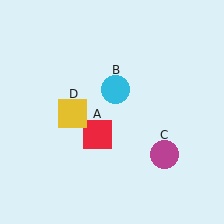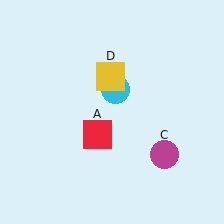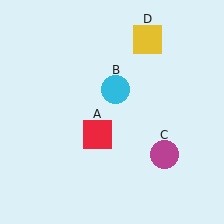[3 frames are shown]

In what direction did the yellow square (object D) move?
The yellow square (object D) moved up and to the right.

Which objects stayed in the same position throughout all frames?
Red square (object A) and cyan circle (object B) and magenta circle (object C) remained stationary.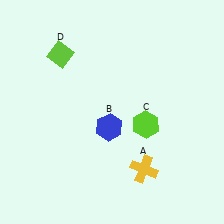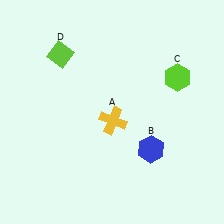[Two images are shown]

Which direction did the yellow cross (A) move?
The yellow cross (A) moved up.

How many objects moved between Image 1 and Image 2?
3 objects moved between the two images.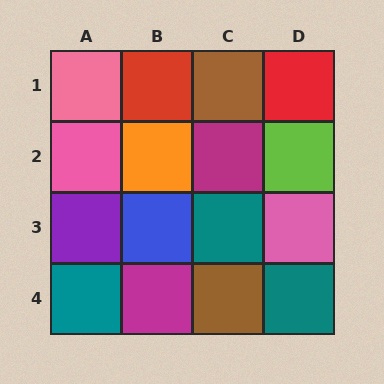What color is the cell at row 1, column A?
Pink.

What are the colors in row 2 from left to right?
Pink, orange, magenta, lime.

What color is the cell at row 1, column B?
Red.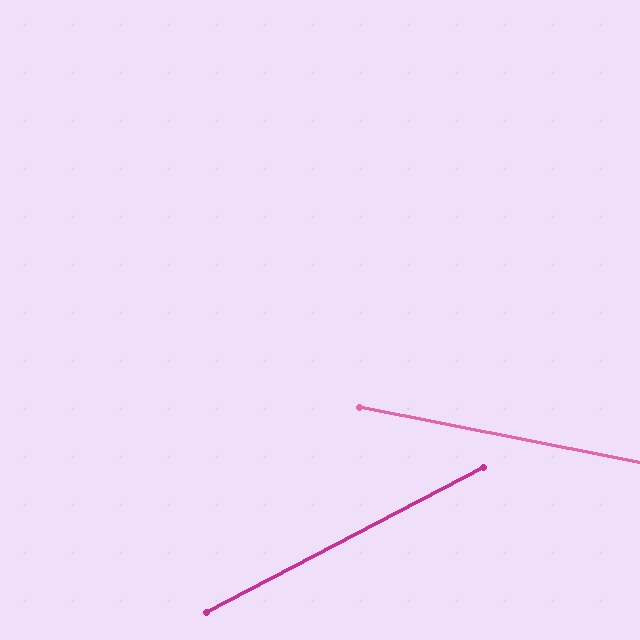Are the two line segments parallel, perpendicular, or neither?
Neither parallel nor perpendicular — they differ by about 39°.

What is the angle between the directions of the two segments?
Approximately 39 degrees.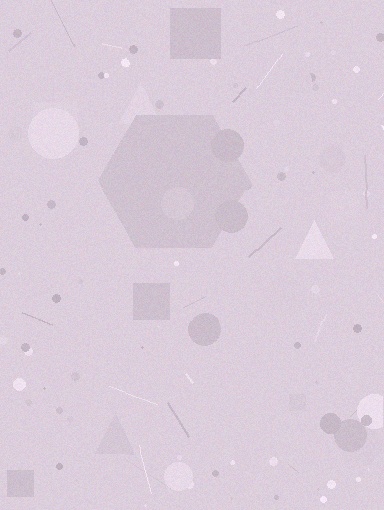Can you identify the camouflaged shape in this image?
The camouflaged shape is a hexagon.